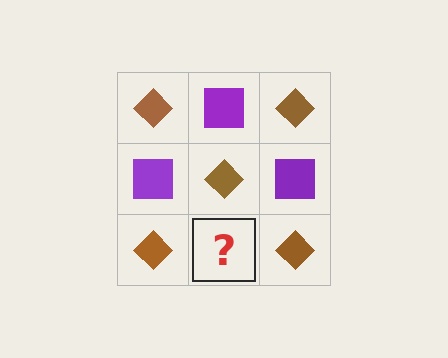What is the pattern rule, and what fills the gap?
The rule is that it alternates brown diamond and purple square in a checkerboard pattern. The gap should be filled with a purple square.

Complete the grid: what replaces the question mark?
The question mark should be replaced with a purple square.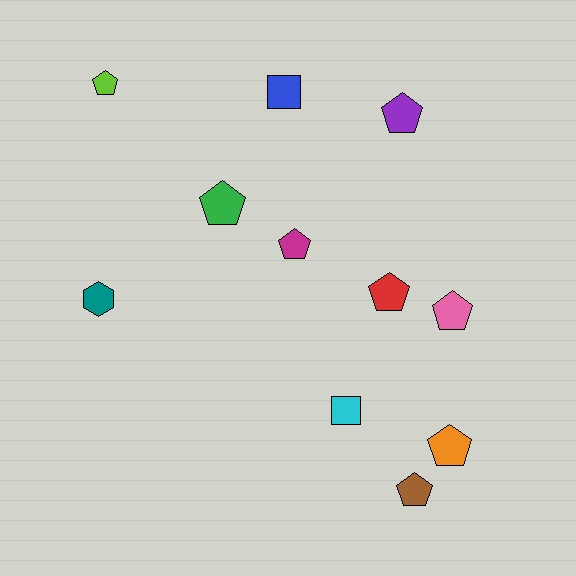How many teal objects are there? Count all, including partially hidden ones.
There is 1 teal object.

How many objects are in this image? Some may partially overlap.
There are 11 objects.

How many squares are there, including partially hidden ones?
There are 2 squares.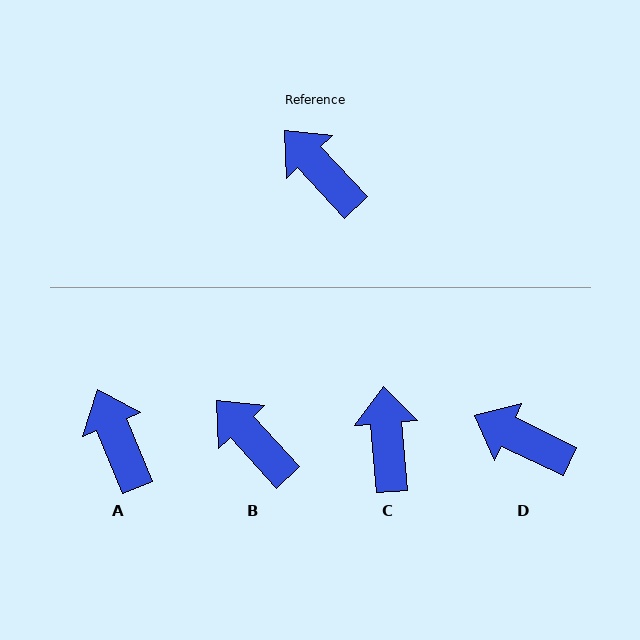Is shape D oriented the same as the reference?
No, it is off by about 22 degrees.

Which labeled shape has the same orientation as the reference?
B.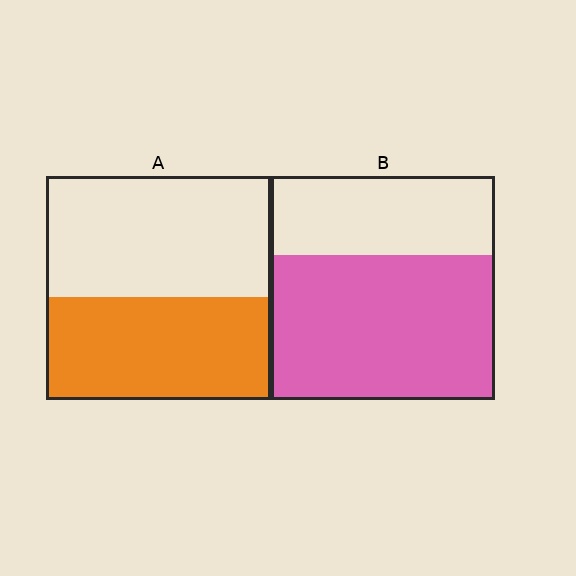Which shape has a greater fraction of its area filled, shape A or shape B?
Shape B.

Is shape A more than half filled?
No.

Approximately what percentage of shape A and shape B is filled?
A is approximately 45% and B is approximately 65%.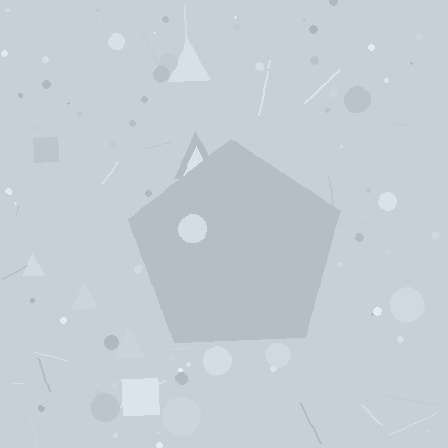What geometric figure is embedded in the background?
A pentagon is embedded in the background.